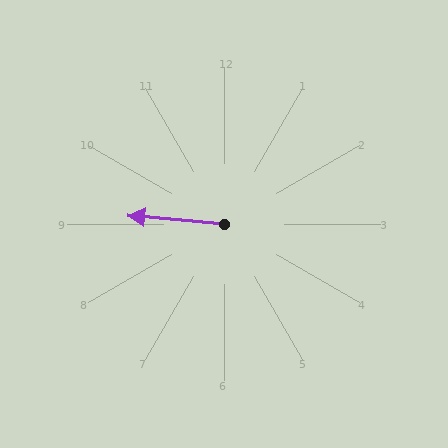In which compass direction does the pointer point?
West.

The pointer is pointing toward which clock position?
Roughly 9 o'clock.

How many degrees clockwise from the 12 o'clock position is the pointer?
Approximately 275 degrees.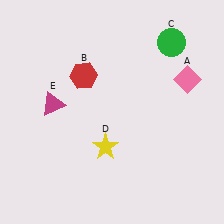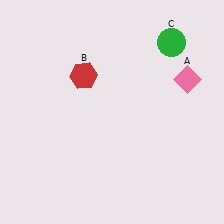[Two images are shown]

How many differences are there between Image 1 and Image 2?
There are 2 differences between the two images.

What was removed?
The magenta triangle (E), the yellow star (D) were removed in Image 2.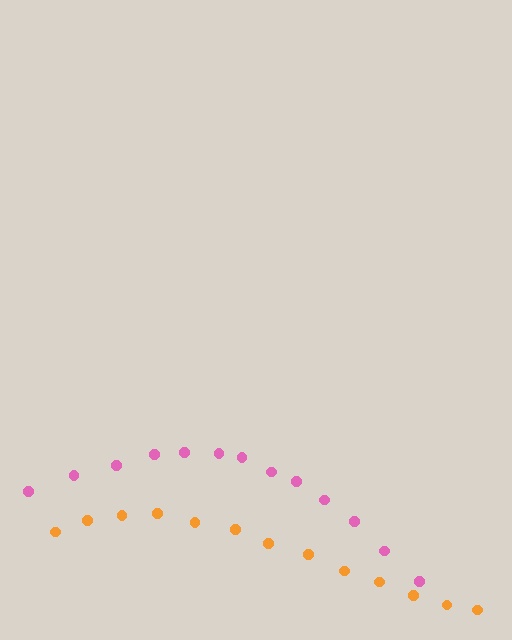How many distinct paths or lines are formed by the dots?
There are 2 distinct paths.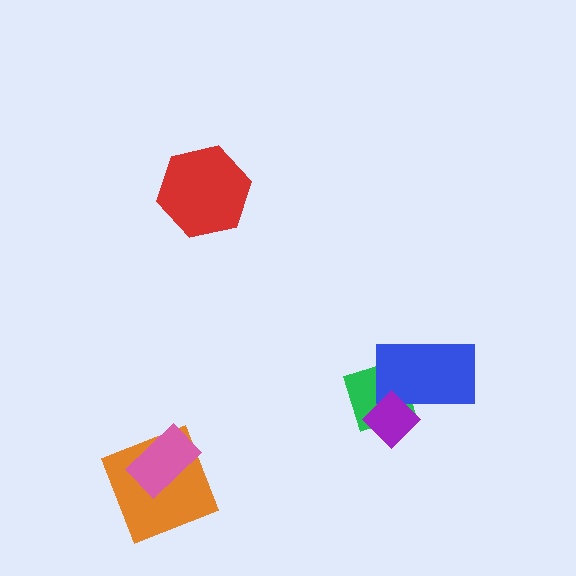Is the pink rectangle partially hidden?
No, no other shape covers it.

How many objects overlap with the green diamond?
2 objects overlap with the green diamond.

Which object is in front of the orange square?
The pink rectangle is in front of the orange square.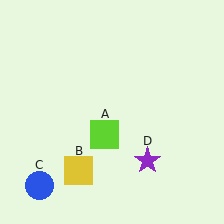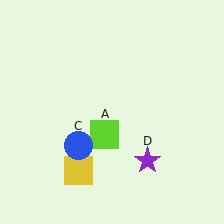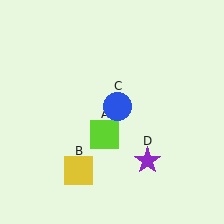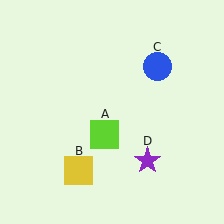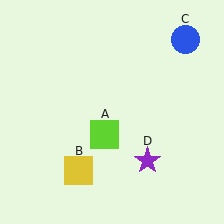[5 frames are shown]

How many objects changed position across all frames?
1 object changed position: blue circle (object C).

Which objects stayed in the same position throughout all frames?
Lime square (object A) and yellow square (object B) and purple star (object D) remained stationary.